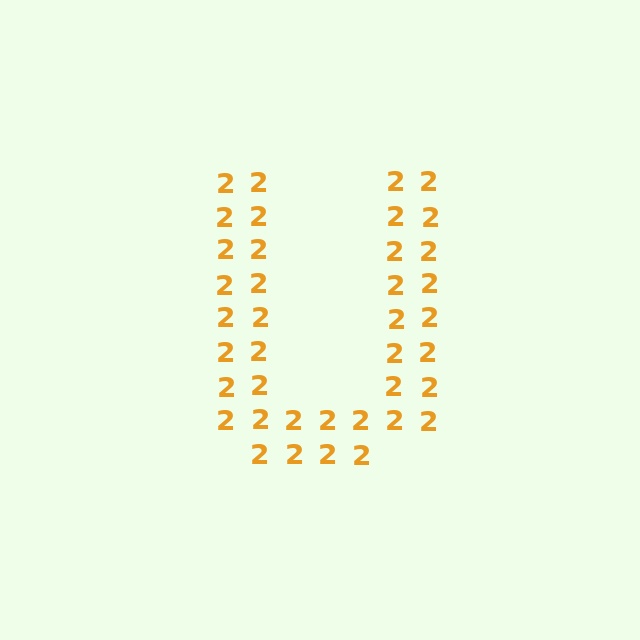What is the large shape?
The large shape is the letter U.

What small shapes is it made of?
It is made of small digit 2's.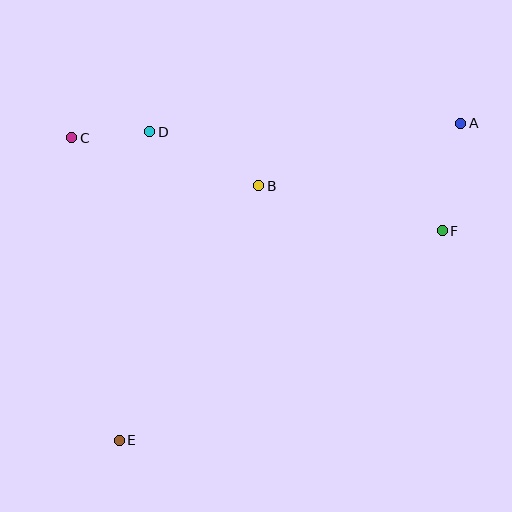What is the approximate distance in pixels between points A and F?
The distance between A and F is approximately 109 pixels.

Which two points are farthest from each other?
Points A and E are farthest from each other.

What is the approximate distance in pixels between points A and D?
The distance between A and D is approximately 311 pixels.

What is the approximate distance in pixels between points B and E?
The distance between B and E is approximately 290 pixels.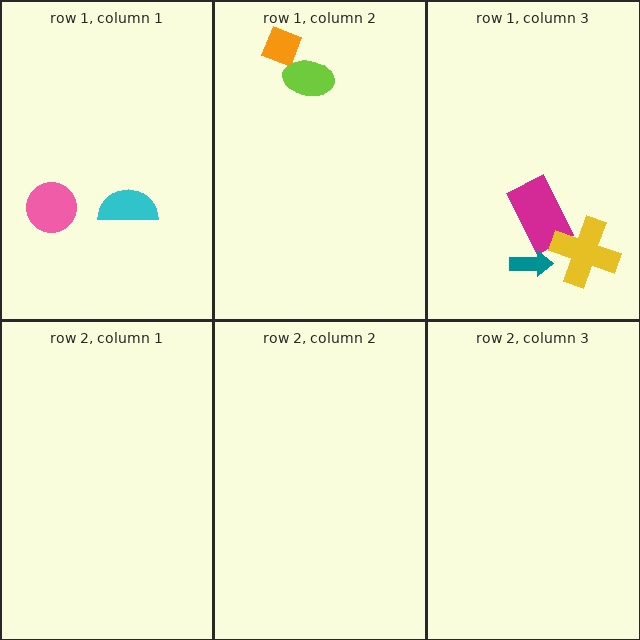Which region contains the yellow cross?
The row 1, column 3 region.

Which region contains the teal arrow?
The row 1, column 3 region.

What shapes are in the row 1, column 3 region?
The magenta rectangle, the teal arrow, the yellow cross.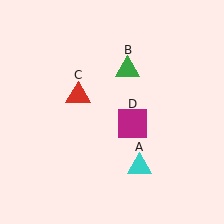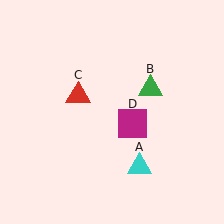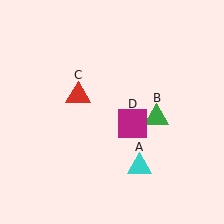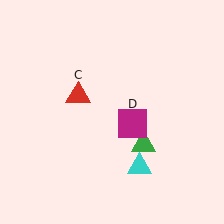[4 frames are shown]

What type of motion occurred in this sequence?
The green triangle (object B) rotated clockwise around the center of the scene.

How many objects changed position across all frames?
1 object changed position: green triangle (object B).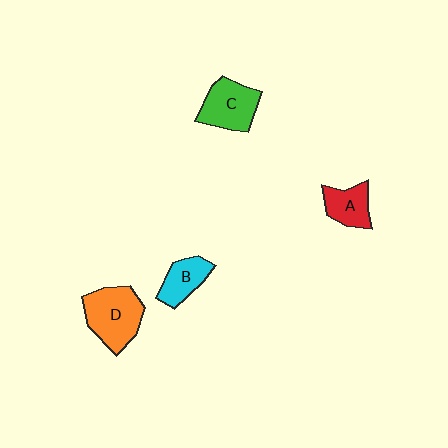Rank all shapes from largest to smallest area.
From largest to smallest: D (orange), C (green), B (cyan), A (red).